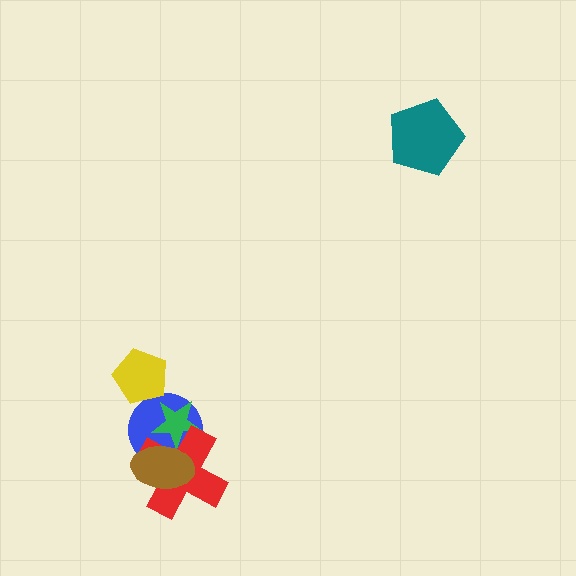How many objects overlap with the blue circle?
4 objects overlap with the blue circle.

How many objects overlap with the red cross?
3 objects overlap with the red cross.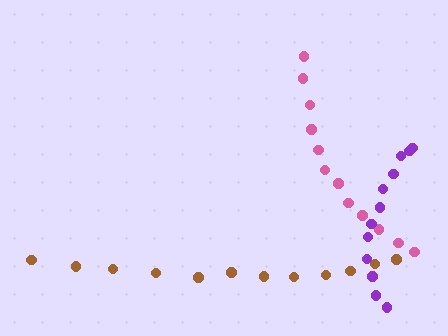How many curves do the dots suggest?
There are 3 distinct paths.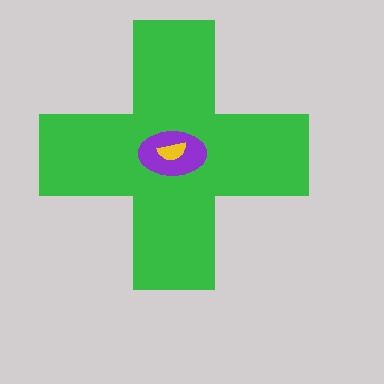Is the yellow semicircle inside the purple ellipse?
Yes.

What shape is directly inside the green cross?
The purple ellipse.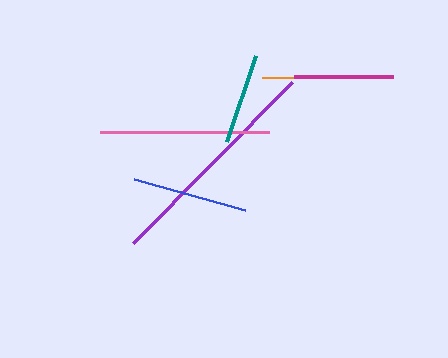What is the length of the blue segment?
The blue segment is approximately 116 pixels long.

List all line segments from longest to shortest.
From longest to shortest: purple, pink, blue, orange, magenta, teal.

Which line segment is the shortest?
The teal line is the shortest at approximately 91 pixels.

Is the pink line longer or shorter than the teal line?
The pink line is longer than the teal line.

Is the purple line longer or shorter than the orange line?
The purple line is longer than the orange line.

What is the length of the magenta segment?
The magenta segment is approximately 99 pixels long.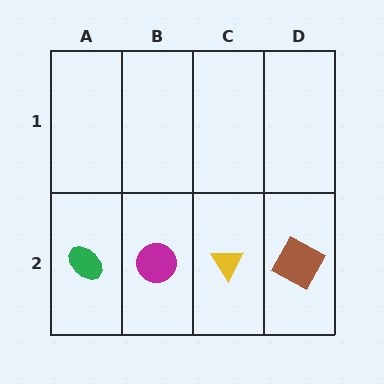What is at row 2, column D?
A brown square.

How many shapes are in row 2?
4 shapes.